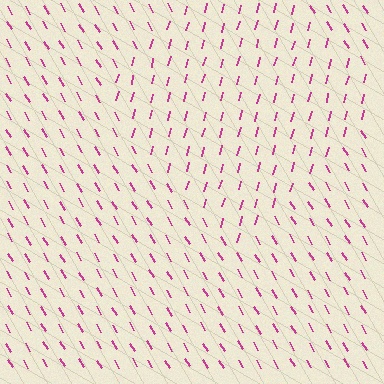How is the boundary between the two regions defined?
The boundary is defined purely by a change in line orientation (approximately 45 degrees difference). All lines are the same color and thickness.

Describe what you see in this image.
The image is filled with small magenta line segments. A diamond region in the image has lines oriented differently from the surrounding lines, creating a visible texture boundary.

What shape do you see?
I see a diamond.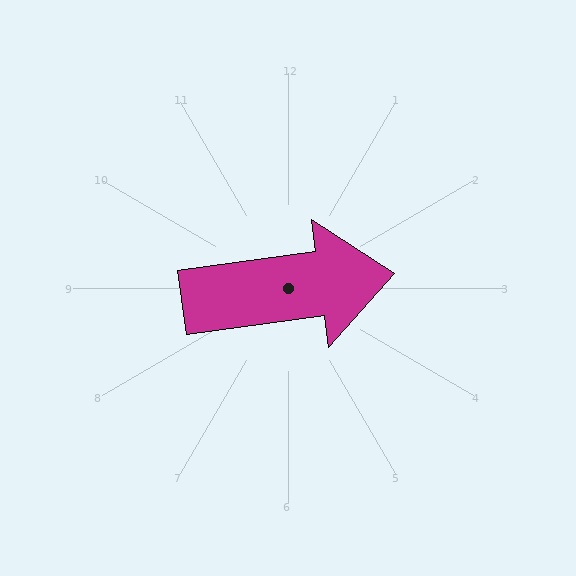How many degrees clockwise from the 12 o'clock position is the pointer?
Approximately 82 degrees.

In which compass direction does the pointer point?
East.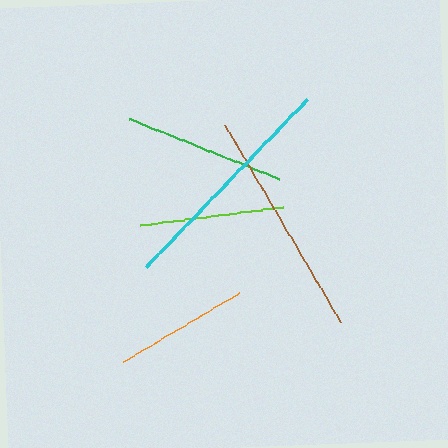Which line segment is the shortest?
The orange line is the shortest at approximately 135 pixels.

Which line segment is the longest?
The cyan line is the longest at approximately 233 pixels.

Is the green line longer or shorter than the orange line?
The green line is longer than the orange line.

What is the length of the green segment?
The green segment is approximately 162 pixels long.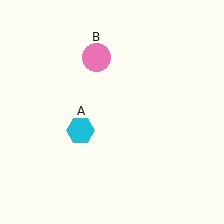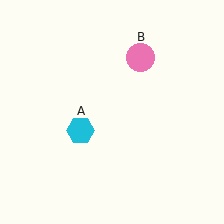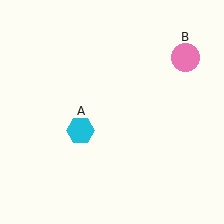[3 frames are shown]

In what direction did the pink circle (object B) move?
The pink circle (object B) moved right.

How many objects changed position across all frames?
1 object changed position: pink circle (object B).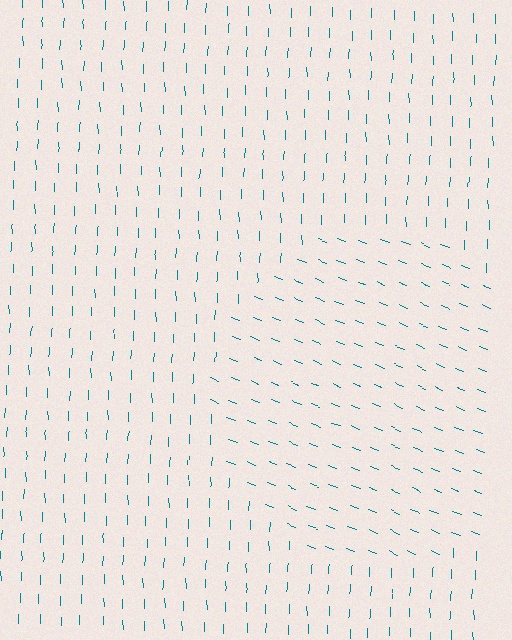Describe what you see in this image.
The image is filled with small teal line segments. A circle region in the image has lines oriented differently from the surrounding lines, creating a visible texture boundary.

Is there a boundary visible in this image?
Yes, there is a texture boundary formed by a change in line orientation.